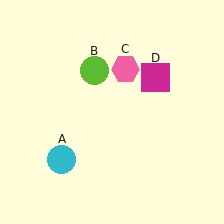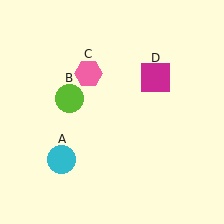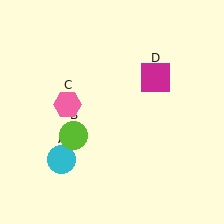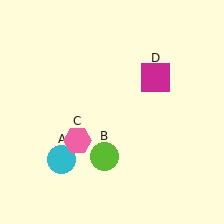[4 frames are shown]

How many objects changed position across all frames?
2 objects changed position: lime circle (object B), pink hexagon (object C).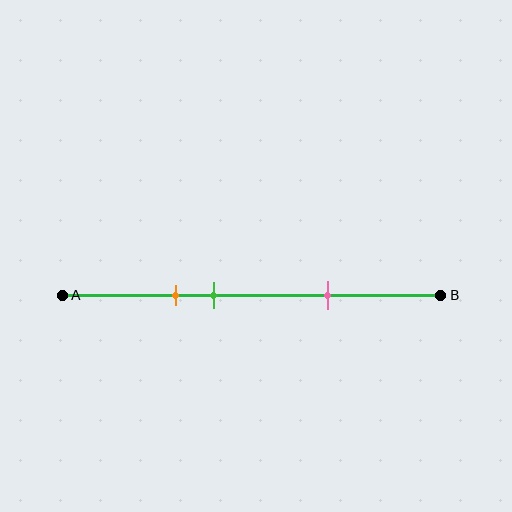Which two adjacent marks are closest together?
The orange and green marks are the closest adjacent pair.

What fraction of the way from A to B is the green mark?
The green mark is approximately 40% (0.4) of the way from A to B.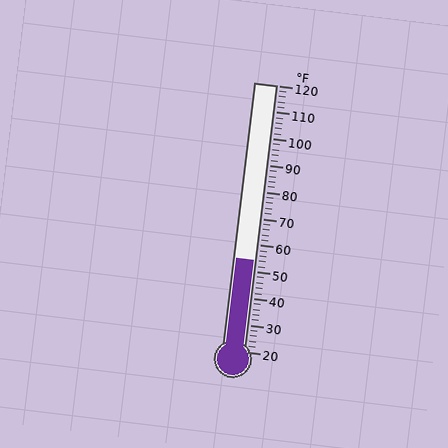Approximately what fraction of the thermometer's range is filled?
The thermometer is filled to approximately 35% of its range.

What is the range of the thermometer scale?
The thermometer scale ranges from 20°F to 120°F.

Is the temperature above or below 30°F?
The temperature is above 30°F.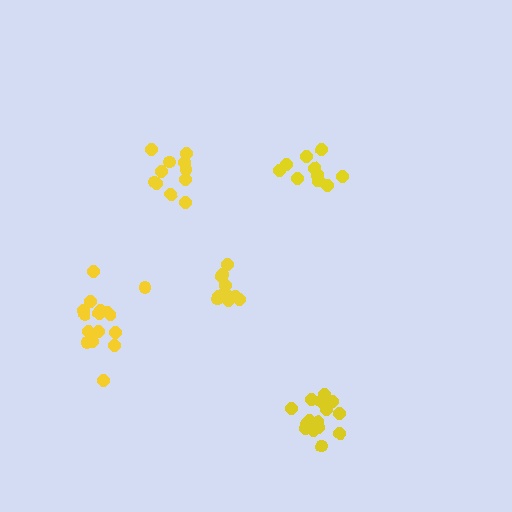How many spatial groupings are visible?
There are 5 spatial groupings.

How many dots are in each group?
Group 1: 16 dots, Group 2: 16 dots, Group 3: 11 dots, Group 4: 11 dots, Group 5: 11 dots (65 total).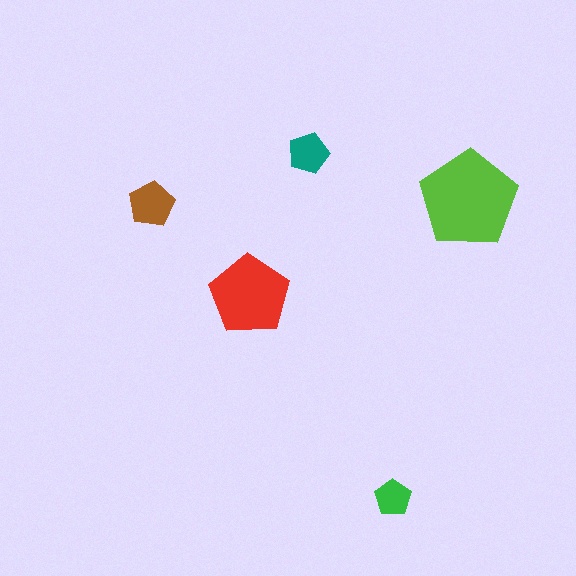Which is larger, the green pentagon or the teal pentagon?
The teal one.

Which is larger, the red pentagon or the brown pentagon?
The red one.